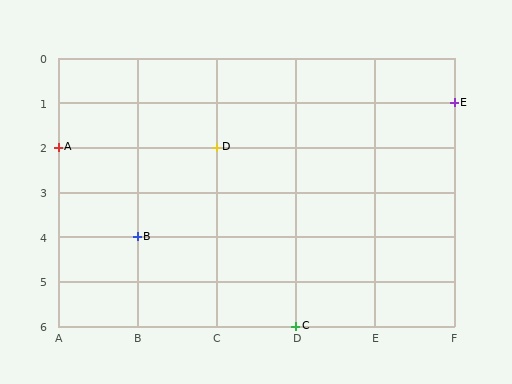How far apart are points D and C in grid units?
Points D and C are 1 column and 4 rows apart (about 4.1 grid units diagonally).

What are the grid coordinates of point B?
Point B is at grid coordinates (B, 4).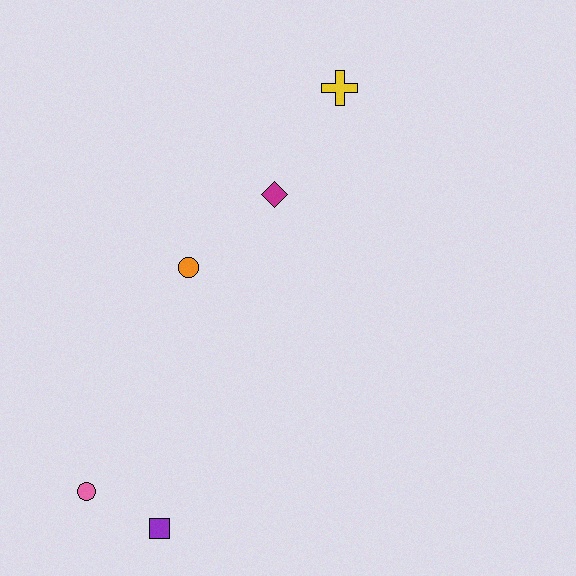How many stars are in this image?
There are no stars.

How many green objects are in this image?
There are no green objects.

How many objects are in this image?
There are 5 objects.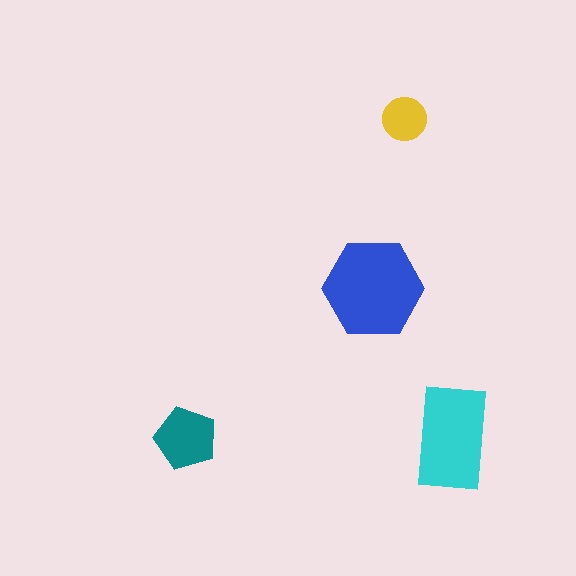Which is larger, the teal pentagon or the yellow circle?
The teal pentagon.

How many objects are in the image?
There are 4 objects in the image.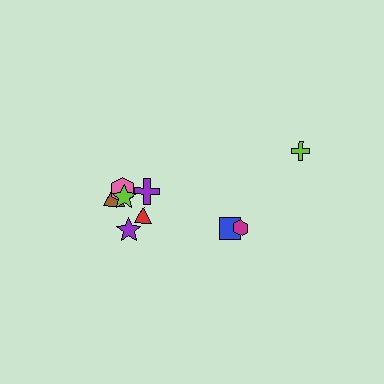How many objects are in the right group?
There are 3 objects.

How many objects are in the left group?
There are 6 objects.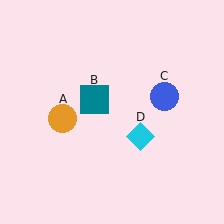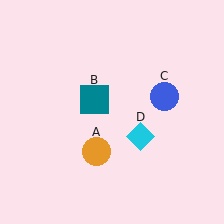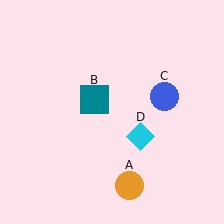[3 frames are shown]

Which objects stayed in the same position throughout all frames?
Teal square (object B) and blue circle (object C) and cyan diamond (object D) remained stationary.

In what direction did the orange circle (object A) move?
The orange circle (object A) moved down and to the right.